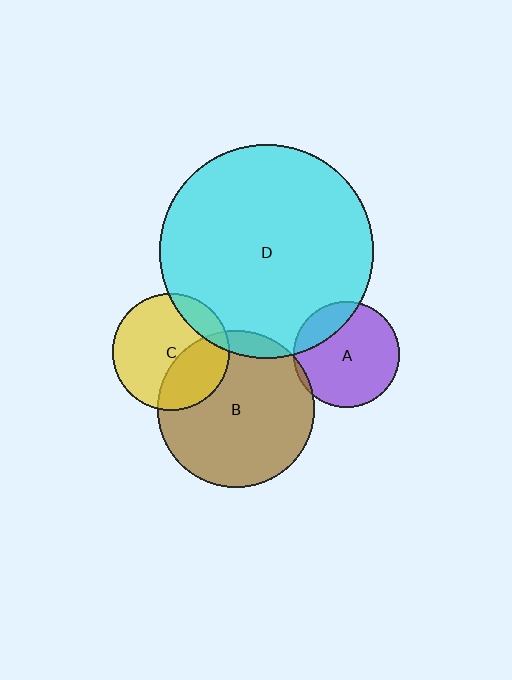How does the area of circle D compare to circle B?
Approximately 1.9 times.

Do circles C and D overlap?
Yes.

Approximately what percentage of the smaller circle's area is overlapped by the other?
Approximately 15%.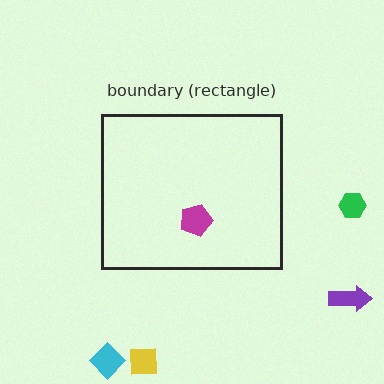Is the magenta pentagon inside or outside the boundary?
Inside.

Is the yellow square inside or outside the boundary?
Outside.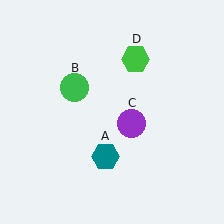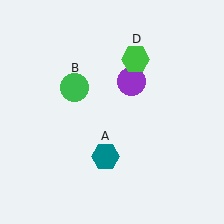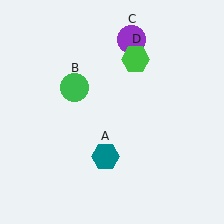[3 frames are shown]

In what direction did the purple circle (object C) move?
The purple circle (object C) moved up.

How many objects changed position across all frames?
1 object changed position: purple circle (object C).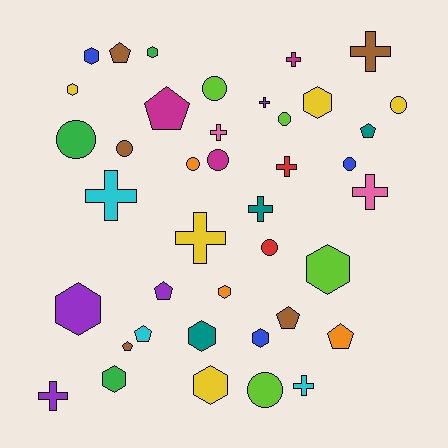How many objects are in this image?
There are 40 objects.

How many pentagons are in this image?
There are 8 pentagons.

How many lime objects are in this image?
There are 4 lime objects.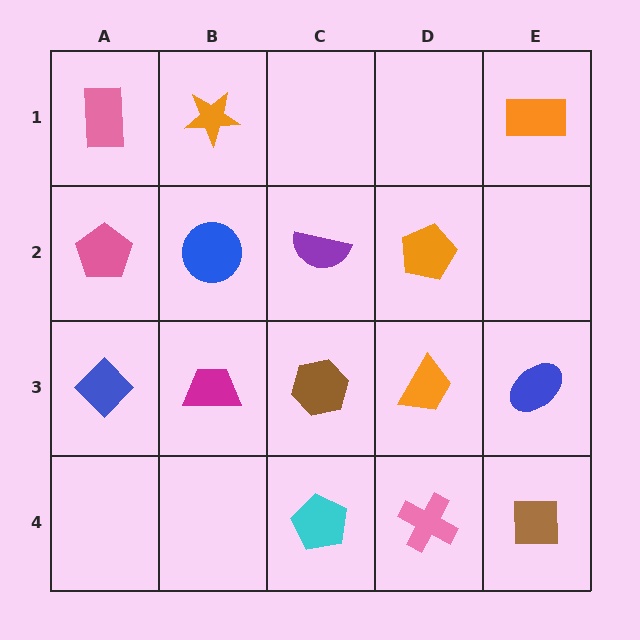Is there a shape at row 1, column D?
No, that cell is empty.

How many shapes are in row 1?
3 shapes.